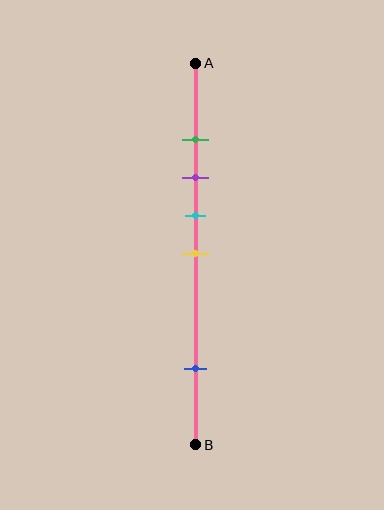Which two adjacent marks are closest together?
The green and purple marks are the closest adjacent pair.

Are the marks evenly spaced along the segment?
No, the marks are not evenly spaced.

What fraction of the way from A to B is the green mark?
The green mark is approximately 20% (0.2) of the way from A to B.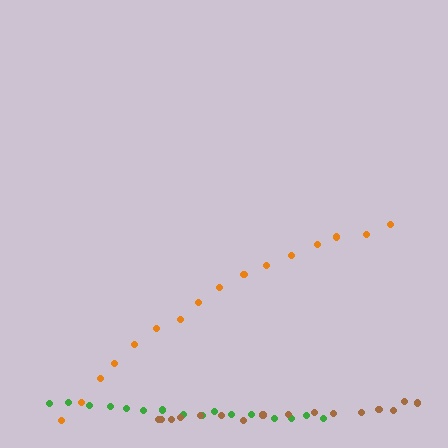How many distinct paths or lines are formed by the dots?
There are 3 distinct paths.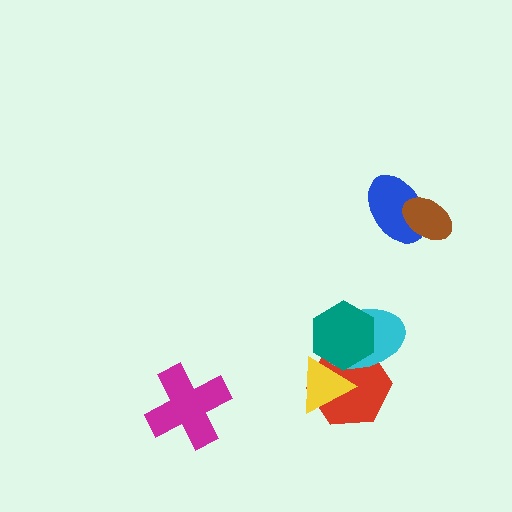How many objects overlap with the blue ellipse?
1 object overlaps with the blue ellipse.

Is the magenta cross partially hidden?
No, no other shape covers it.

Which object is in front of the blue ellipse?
The brown ellipse is in front of the blue ellipse.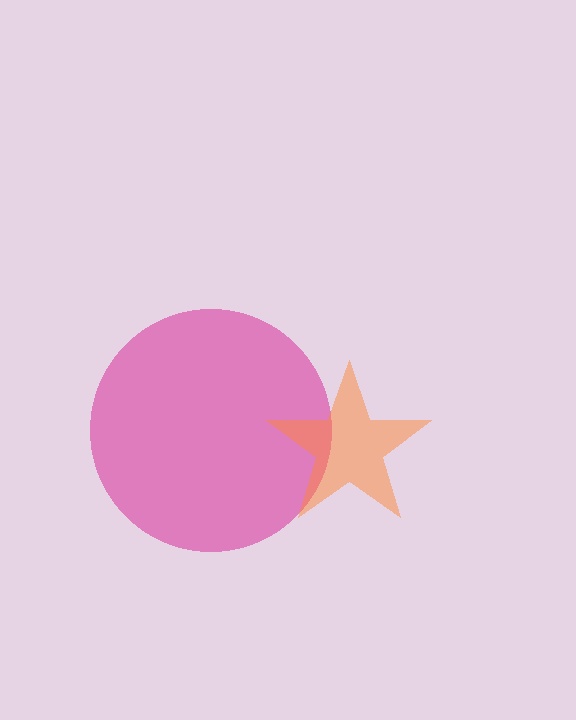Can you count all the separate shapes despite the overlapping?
Yes, there are 2 separate shapes.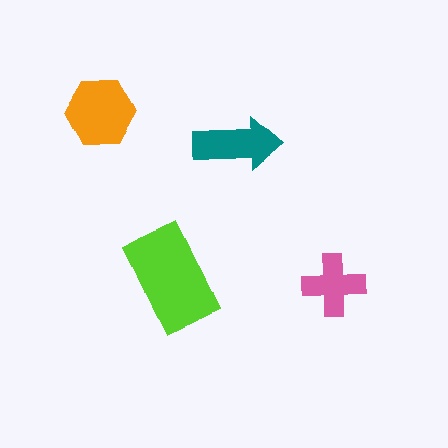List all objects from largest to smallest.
The lime rectangle, the orange hexagon, the teal arrow, the pink cross.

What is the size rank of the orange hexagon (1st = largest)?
2nd.